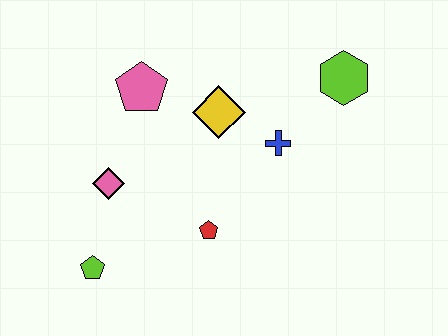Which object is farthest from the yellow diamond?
The lime pentagon is farthest from the yellow diamond.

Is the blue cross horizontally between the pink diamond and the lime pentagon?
No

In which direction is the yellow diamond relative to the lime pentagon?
The yellow diamond is above the lime pentagon.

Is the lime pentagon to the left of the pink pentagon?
Yes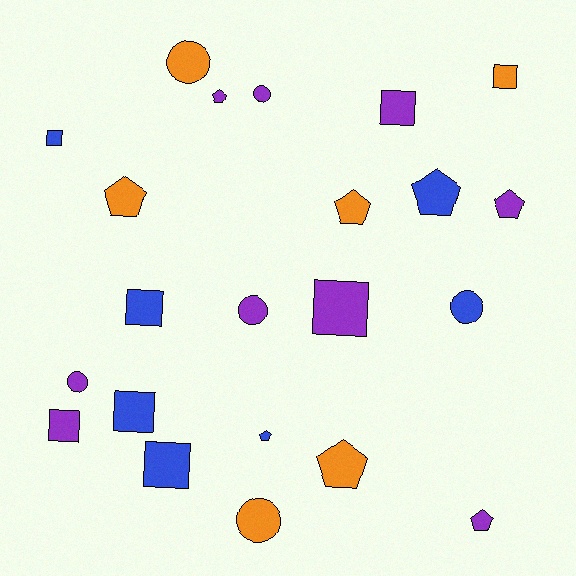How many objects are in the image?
There are 22 objects.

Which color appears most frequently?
Purple, with 9 objects.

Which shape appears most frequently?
Pentagon, with 8 objects.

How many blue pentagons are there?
There are 2 blue pentagons.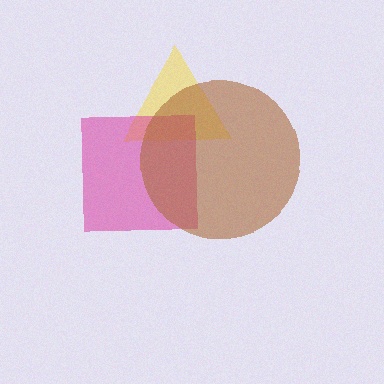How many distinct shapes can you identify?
There are 3 distinct shapes: a yellow triangle, a magenta square, a brown circle.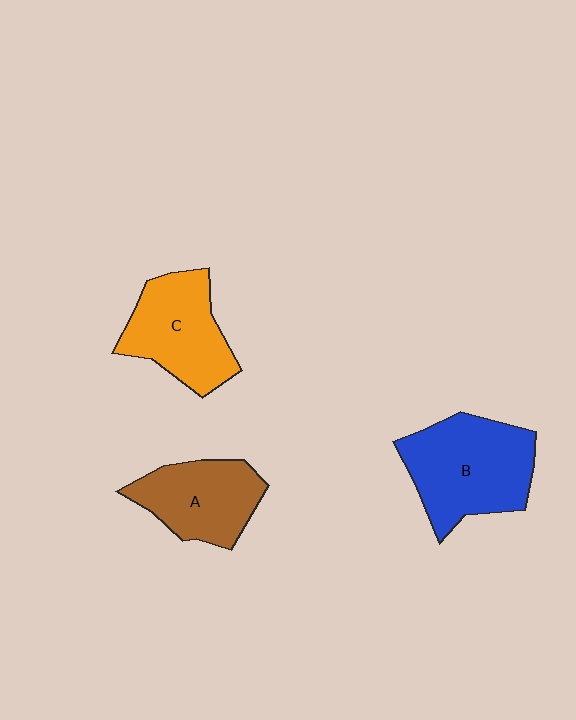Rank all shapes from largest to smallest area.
From largest to smallest: B (blue), C (orange), A (brown).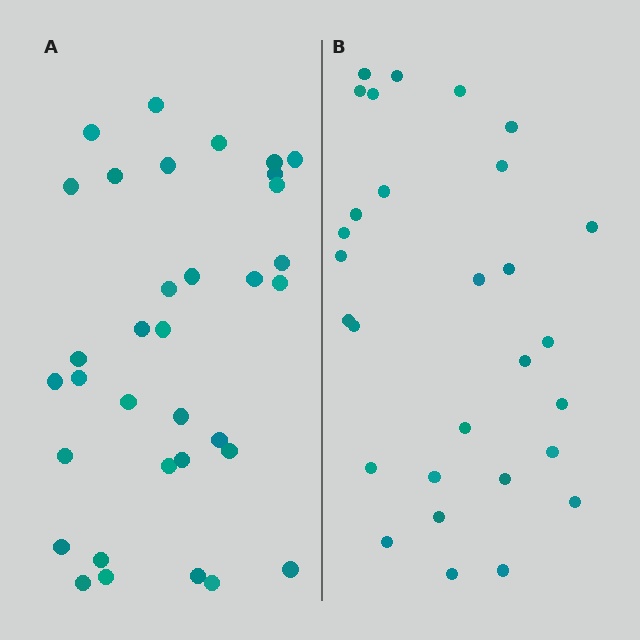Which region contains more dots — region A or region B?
Region A (the left region) has more dots.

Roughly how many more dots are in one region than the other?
Region A has about 5 more dots than region B.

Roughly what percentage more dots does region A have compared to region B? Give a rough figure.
About 15% more.